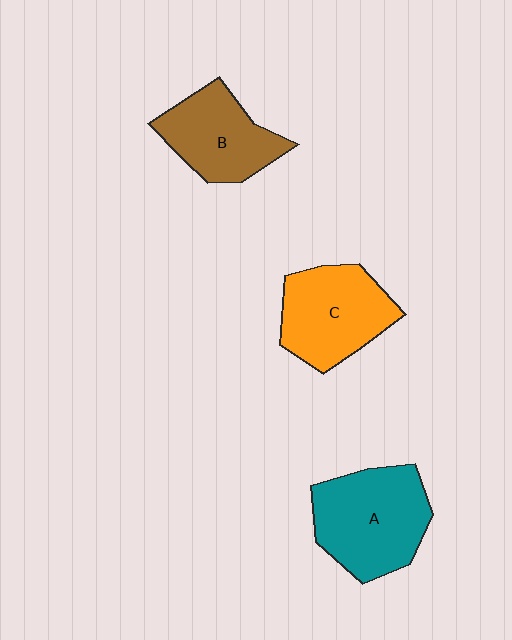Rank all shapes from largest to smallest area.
From largest to smallest: A (teal), C (orange), B (brown).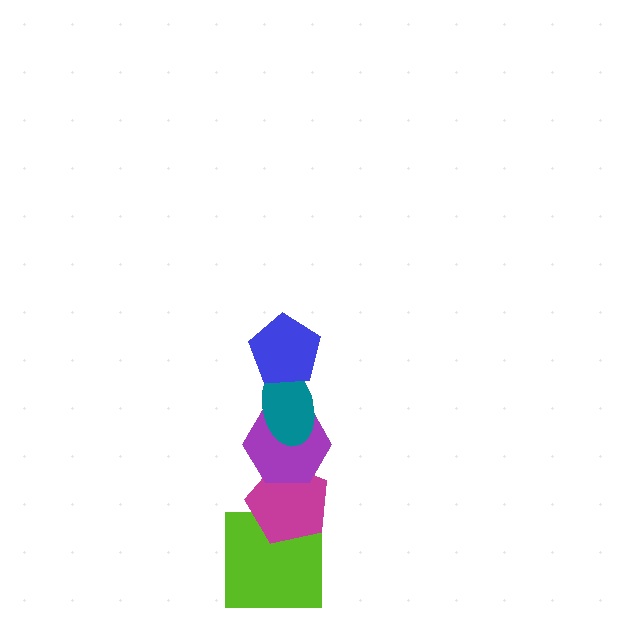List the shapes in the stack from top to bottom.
From top to bottom: the blue pentagon, the teal ellipse, the purple hexagon, the magenta pentagon, the lime square.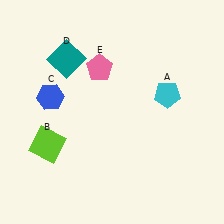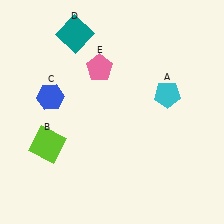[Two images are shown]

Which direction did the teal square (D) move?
The teal square (D) moved up.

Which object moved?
The teal square (D) moved up.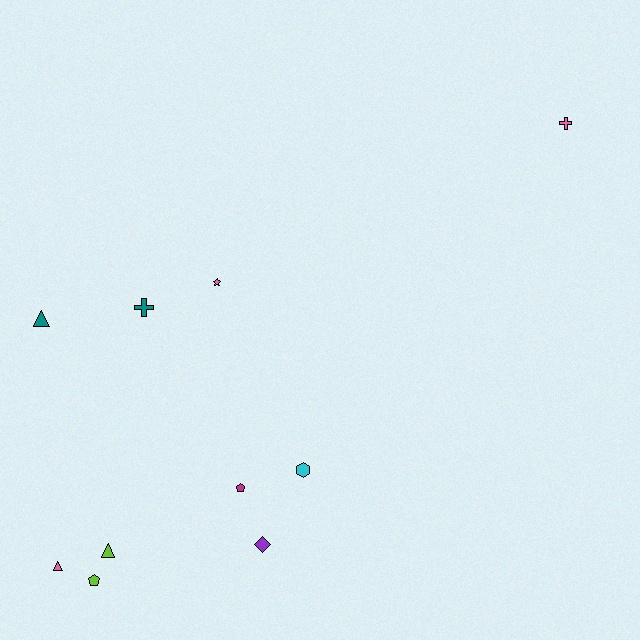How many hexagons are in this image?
There is 1 hexagon.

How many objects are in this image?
There are 10 objects.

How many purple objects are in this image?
There is 1 purple object.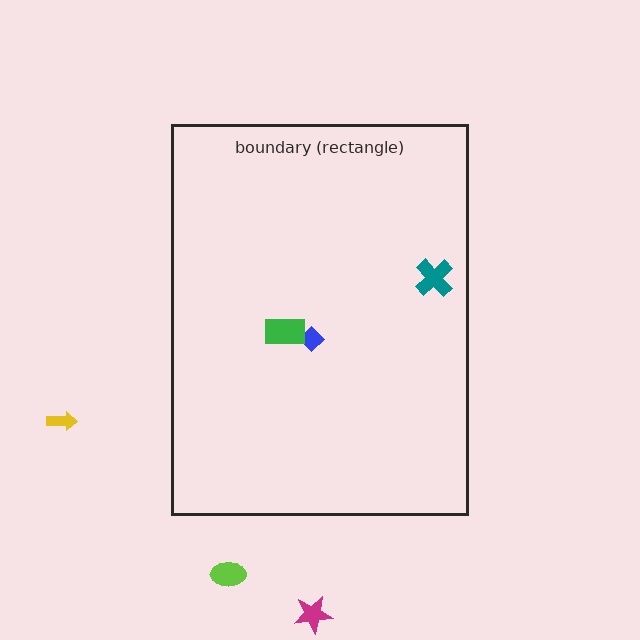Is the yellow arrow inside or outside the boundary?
Outside.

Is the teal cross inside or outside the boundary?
Inside.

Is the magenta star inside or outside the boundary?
Outside.